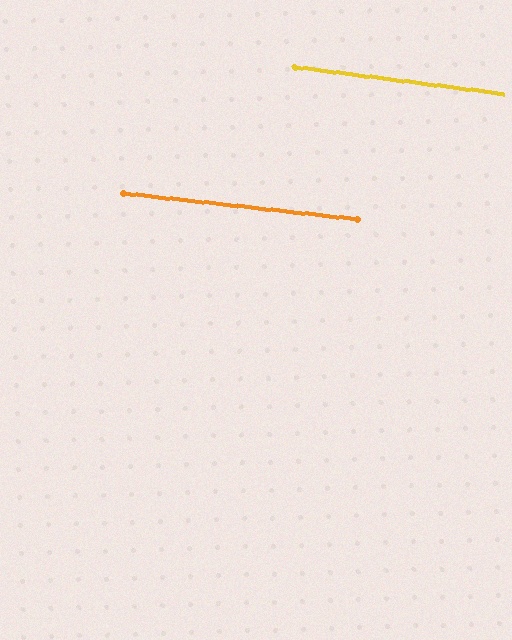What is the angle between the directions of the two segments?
Approximately 1 degree.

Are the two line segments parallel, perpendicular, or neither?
Parallel — their directions differ by only 1.0°.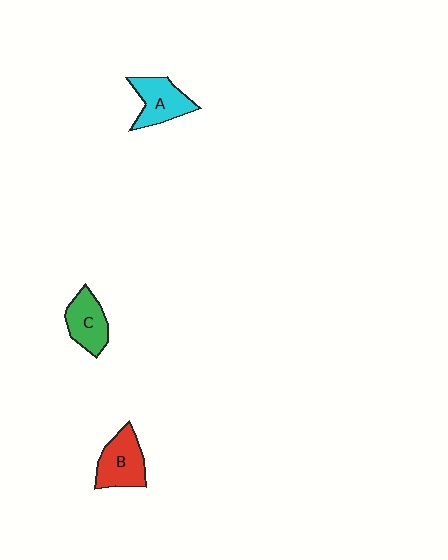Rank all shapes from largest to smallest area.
From largest to smallest: B (red), A (cyan), C (green).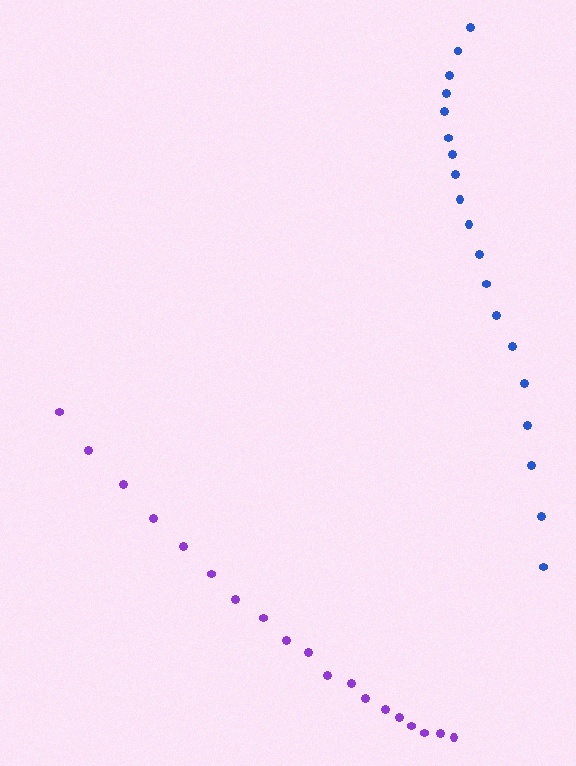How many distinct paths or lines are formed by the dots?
There are 2 distinct paths.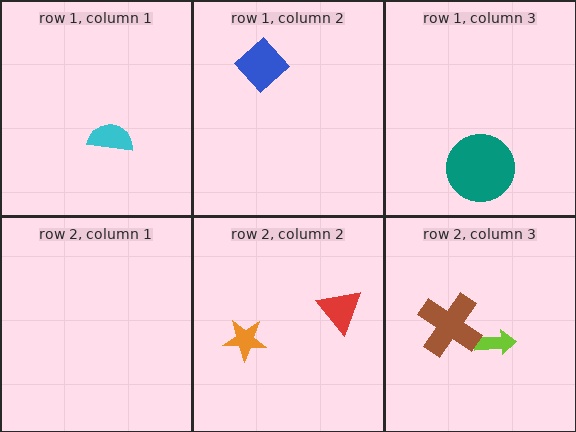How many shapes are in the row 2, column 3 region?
2.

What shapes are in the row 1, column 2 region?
The blue diamond.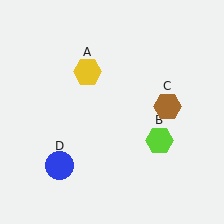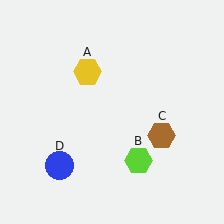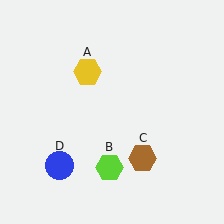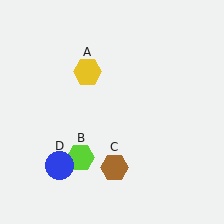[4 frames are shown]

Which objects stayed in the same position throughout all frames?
Yellow hexagon (object A) and blue circle (object D) remained stationary.